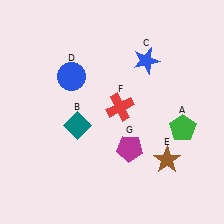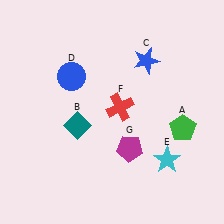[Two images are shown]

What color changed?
The star (E) changed from brown in Image 1 to cyan in Image 2.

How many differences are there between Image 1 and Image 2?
There is 1 difference between the two images.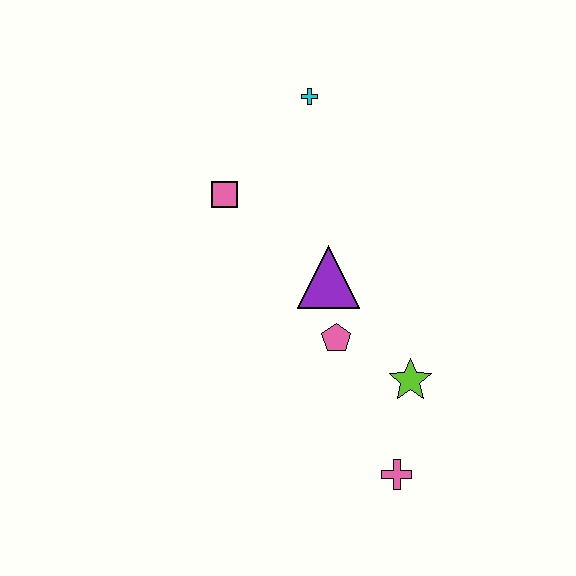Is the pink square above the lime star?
Yes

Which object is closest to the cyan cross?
The pink square is closest to the cyan cross.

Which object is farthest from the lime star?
The cyan cross is farthest from the lime star.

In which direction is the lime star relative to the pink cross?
The lime star is above the pink cross.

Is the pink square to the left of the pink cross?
Yes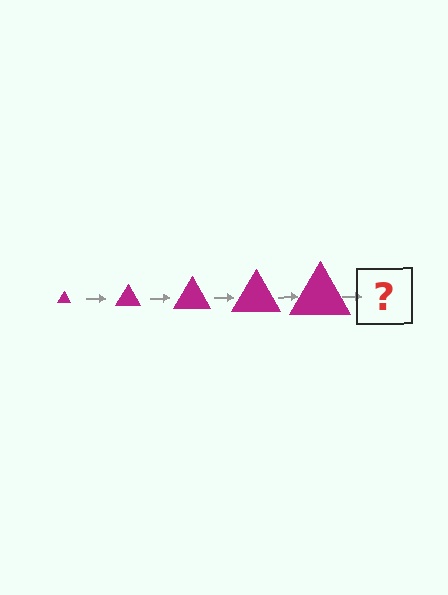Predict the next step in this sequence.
The next step is a magenta triangle, larger than the previous one.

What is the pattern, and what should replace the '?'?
The pattern is that the triangle gets progressively larger each step. The '?' should be a magenta triangle, larger than the previous one.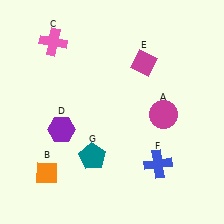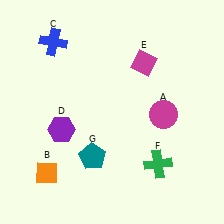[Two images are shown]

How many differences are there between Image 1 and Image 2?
There are 2 differences between the two images.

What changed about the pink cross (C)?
In Image 1, C is pink. In Image 2, it changed to blue.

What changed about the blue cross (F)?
In Image 1, F is blue. In Image 2, it changed to green.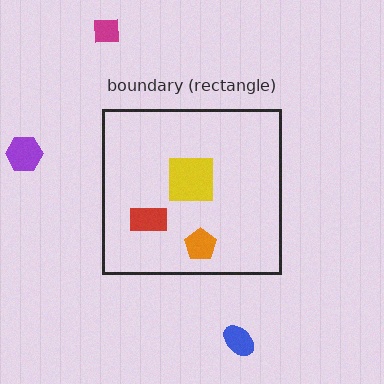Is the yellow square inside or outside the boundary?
Inside.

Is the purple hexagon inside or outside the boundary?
Outside.